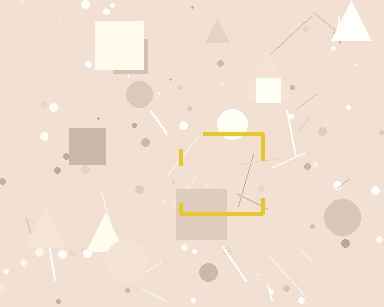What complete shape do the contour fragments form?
The contour fragments form a square.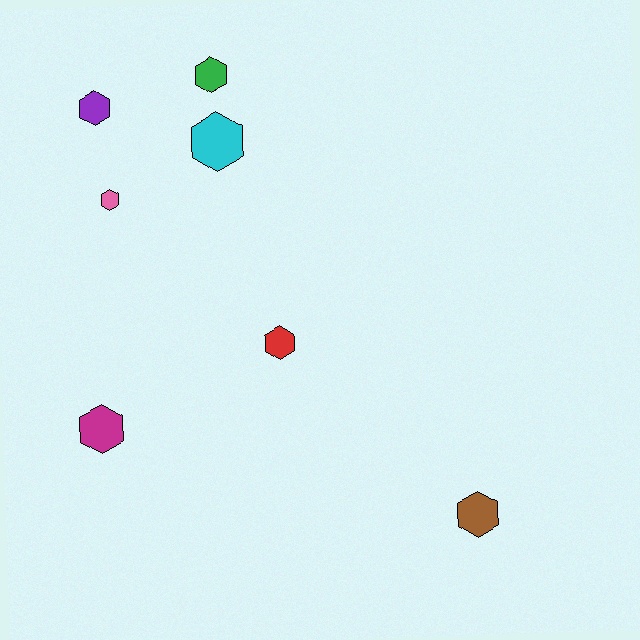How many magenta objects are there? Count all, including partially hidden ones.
There is 1 magenta object.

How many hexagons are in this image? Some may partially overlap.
There are 7 hexagons.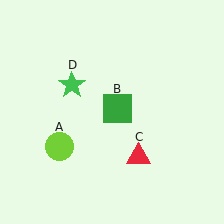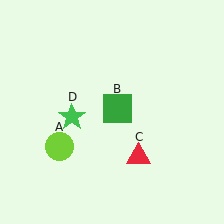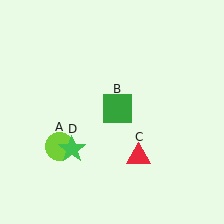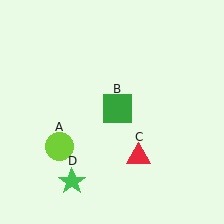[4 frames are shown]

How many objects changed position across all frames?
1 object changed position: green star (object D).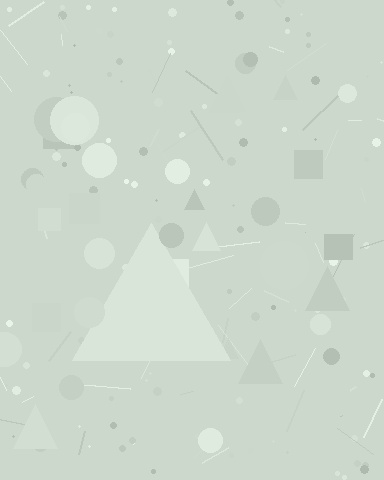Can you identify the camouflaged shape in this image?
The camouflaged shape is a triangle.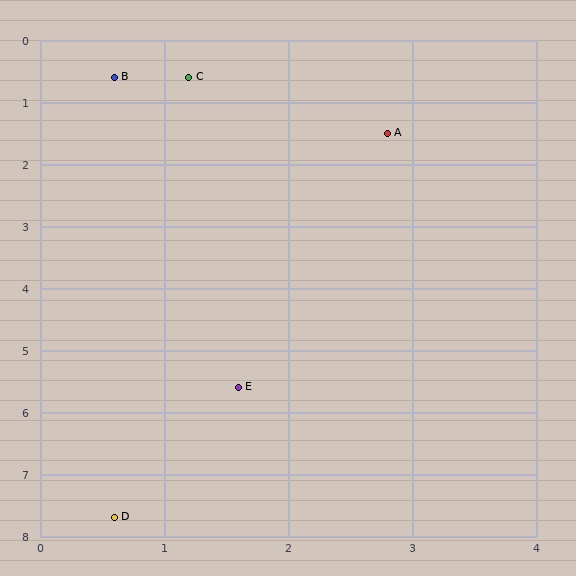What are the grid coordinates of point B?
Point B is at approximately (0.6, 0.6).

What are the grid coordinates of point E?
Point E is at approximately (1.6, 5.6).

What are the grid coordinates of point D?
Point D is at approximately (0.6, 7.7).